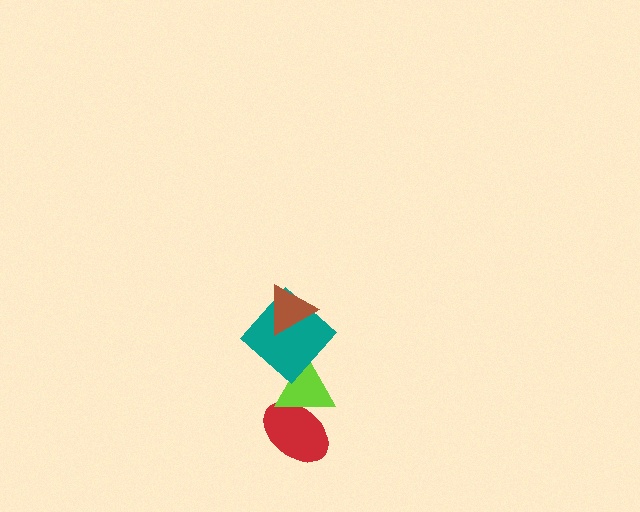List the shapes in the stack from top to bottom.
From top to bottom: the brown triangle, the teal diamond, the lime triangle, the red ellipse.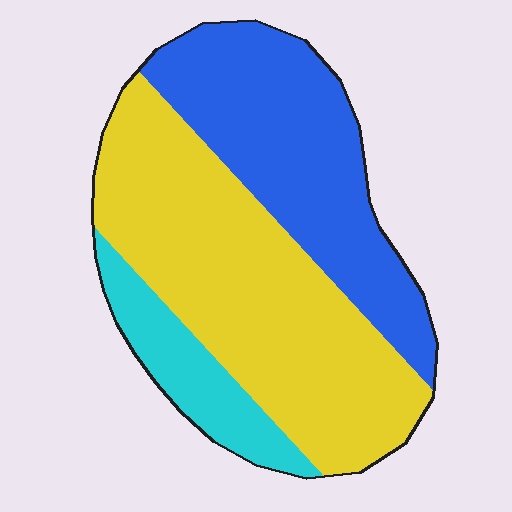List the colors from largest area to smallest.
From largest to smallest: yellow, blue, cyan.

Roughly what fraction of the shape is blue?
Blue covers around 35% of the shape.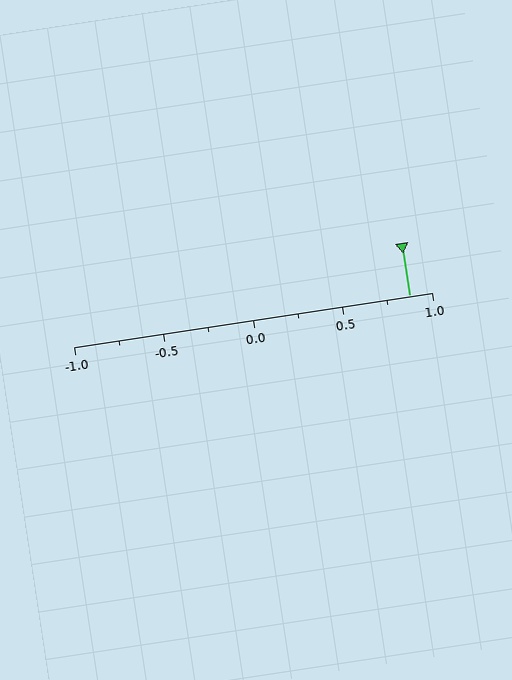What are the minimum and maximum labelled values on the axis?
The axis runs from -1.0 to 1.0.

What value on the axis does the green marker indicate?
The marker indicates approximately 0.88.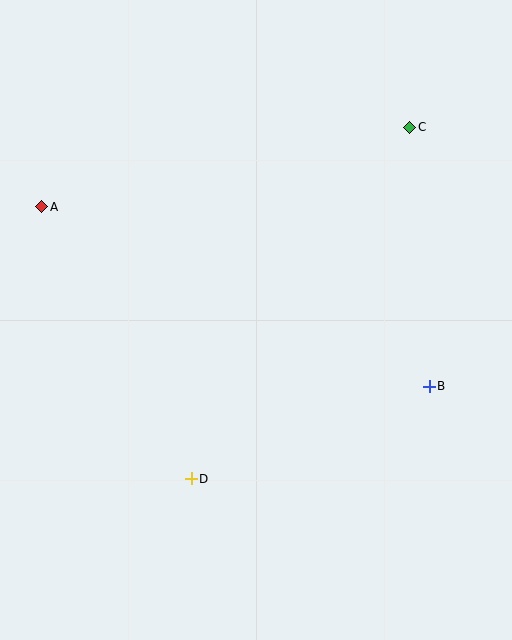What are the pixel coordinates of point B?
Point B is at (429, 386).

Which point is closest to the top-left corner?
Point A is closest to the top-left corner.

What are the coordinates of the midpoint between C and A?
The midpoint between C and A is at (226, 167).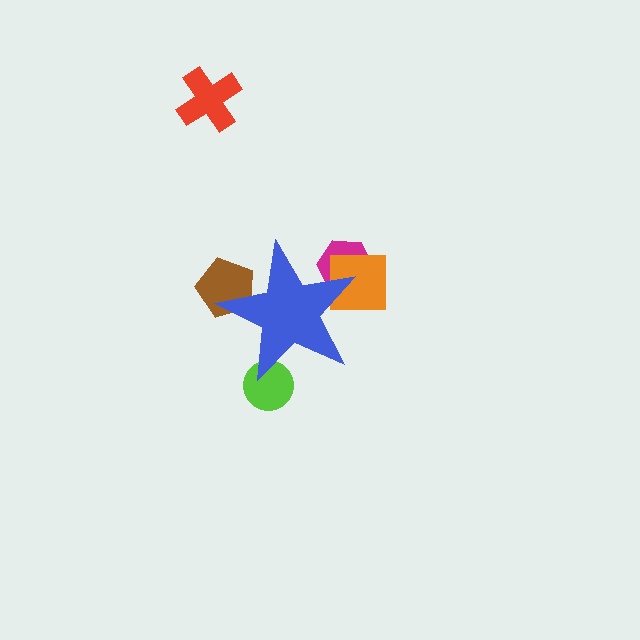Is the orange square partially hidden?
Yes, the orange square is partially hidden behind the blue star.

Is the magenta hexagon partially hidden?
Yes, the magenta hexagon is partially hidden behind the blue star.